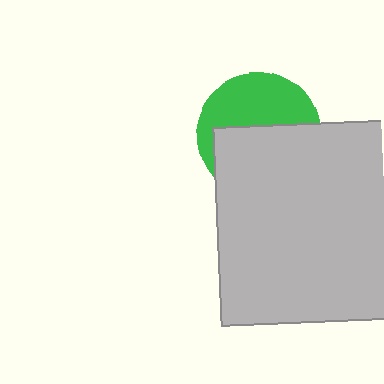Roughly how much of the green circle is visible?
About half of it is visible (roughly 45%).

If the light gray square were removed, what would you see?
You would see the complete green circle.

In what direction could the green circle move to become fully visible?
The green circle could move up. That would shift it out from behind the light gray square entirely.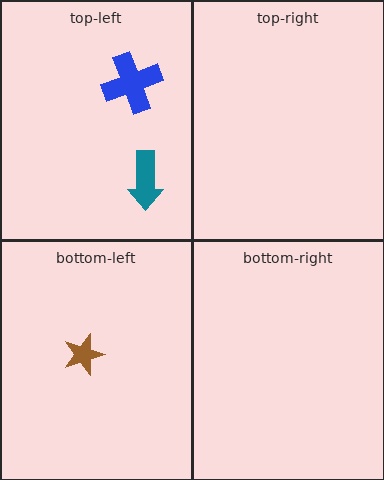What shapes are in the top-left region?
The teal arrow, the blue cross.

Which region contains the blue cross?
The top-left region.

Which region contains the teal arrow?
The top-left region.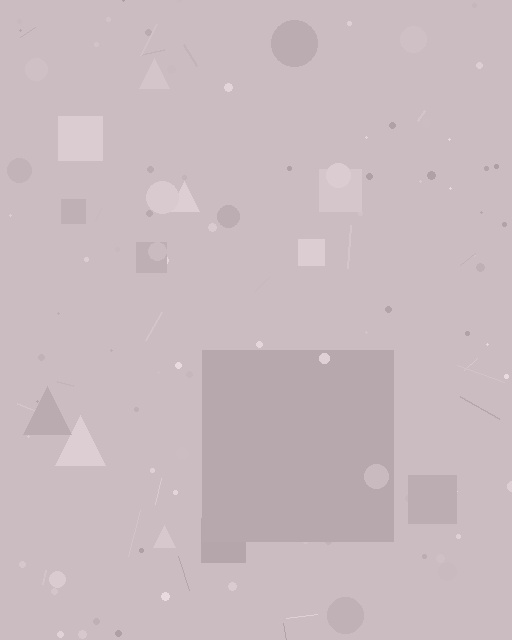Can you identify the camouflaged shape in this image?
The camouflaged shape is a square.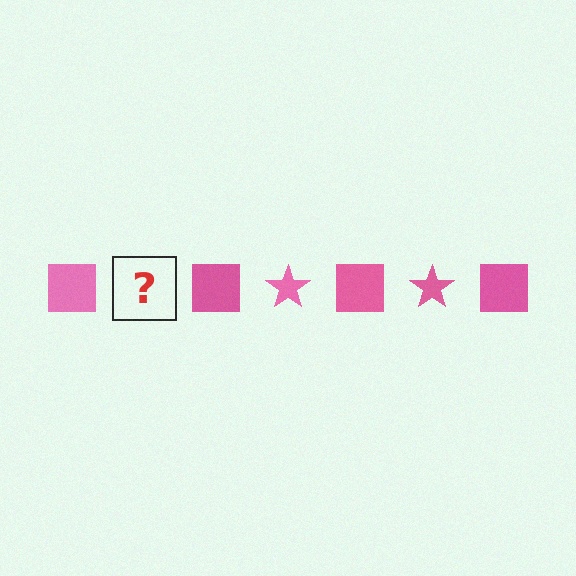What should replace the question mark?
The question mark should be replaced with a pink star.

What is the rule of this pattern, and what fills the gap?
The rule is that the pattern cycles through square, star shapes in pink. The gap should be filled with a pink star.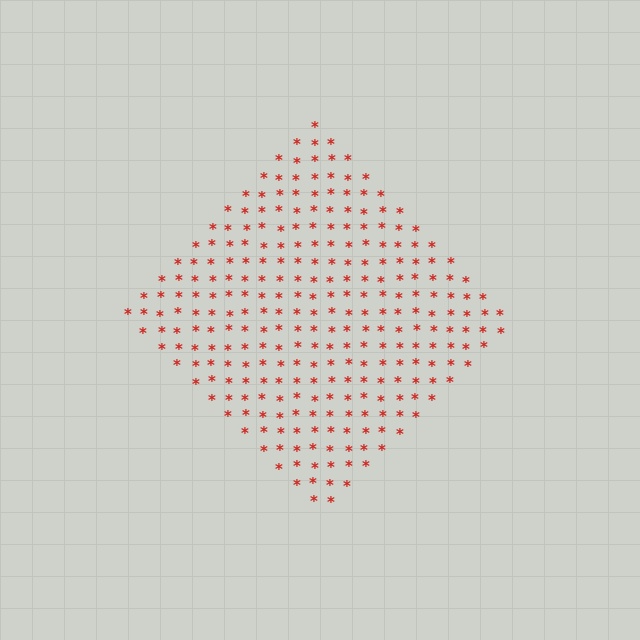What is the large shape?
The large shape is a diamond.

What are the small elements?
The small elements are asterisks.